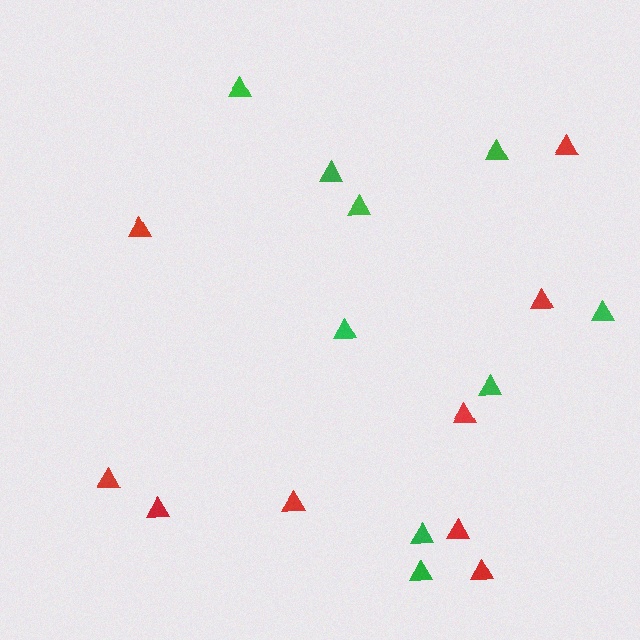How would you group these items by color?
There are 2 groups: one group of red triangles (9) and one group of green triangles (9).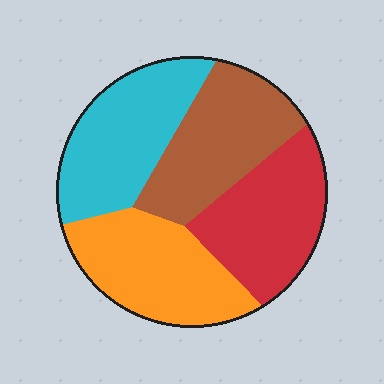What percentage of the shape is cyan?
Cyan covers around 25% of the shape.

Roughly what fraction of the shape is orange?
Orange takes up about one quarter (1/4) of the shape.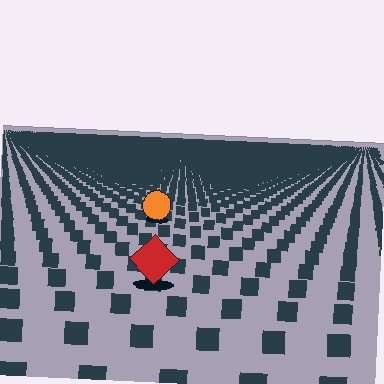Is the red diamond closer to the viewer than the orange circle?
Yes. The red diamond is closer — you can tell from the texture gradient: the ground texture is coarser near it.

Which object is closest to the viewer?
The red diamond is closest. The texture marks near it are larger and more spread out.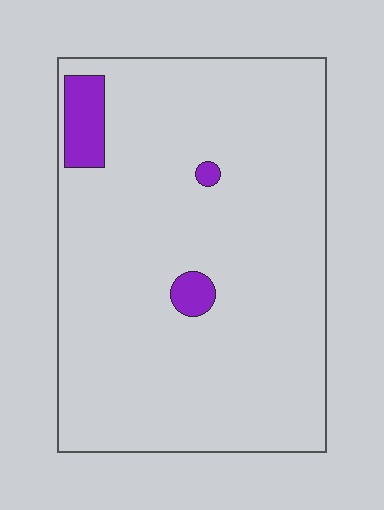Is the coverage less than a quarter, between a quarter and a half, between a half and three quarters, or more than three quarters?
Less than a quarter.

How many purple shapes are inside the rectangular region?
3.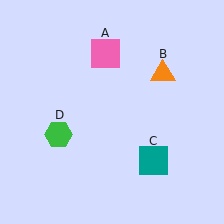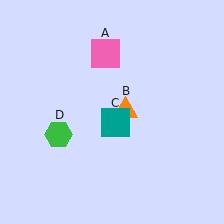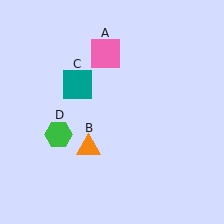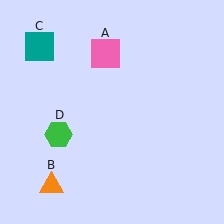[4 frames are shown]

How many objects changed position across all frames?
2 objects changed position: orange triangle (object B), teal square (object C).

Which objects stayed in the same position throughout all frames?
Pink square (object A) and green hexagon (object D) remained stationary.